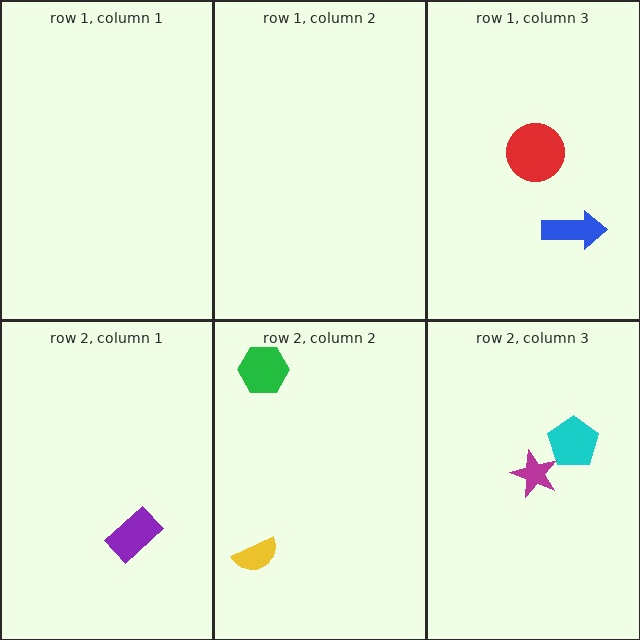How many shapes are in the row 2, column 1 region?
1.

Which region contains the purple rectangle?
The row 2, column 1 region.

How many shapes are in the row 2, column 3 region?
2.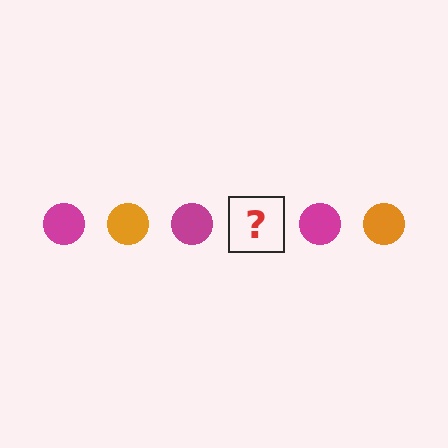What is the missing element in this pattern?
The missing element is an orange circle.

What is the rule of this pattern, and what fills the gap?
The rule is that the pattern cycles through magenta, orange circles. The gap should be filled with an orange circle.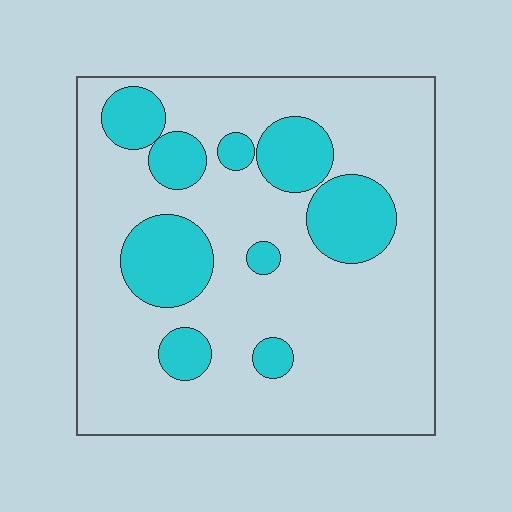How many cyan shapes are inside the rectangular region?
9.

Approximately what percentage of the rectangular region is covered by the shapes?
Approximately 25%.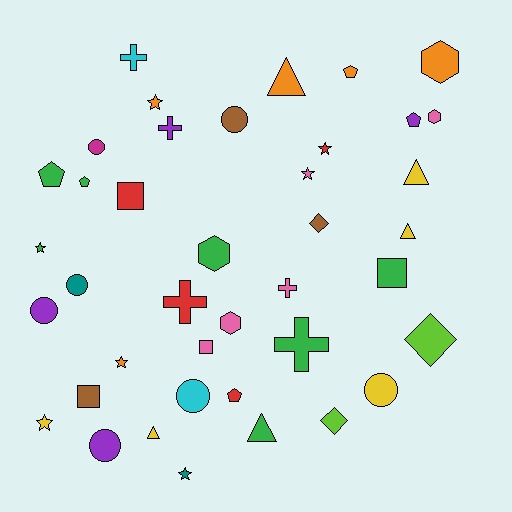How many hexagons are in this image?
There are 4 hexagons.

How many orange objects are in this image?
There are 5 orange objects.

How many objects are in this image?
There are 40 objects.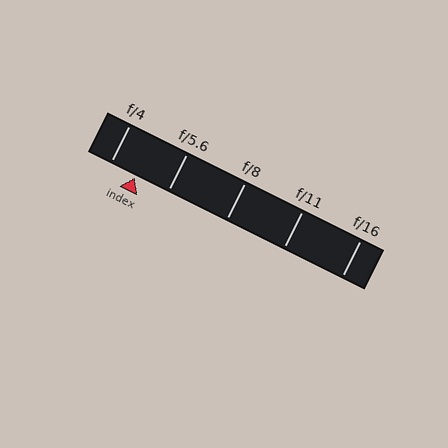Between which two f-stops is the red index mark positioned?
The index mark is between f/4 and f/5.6.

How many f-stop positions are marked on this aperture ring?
There are 5 f-stop positions marked.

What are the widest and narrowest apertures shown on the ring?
The widest aperture shown is f/4 and the narrowest is f/16.